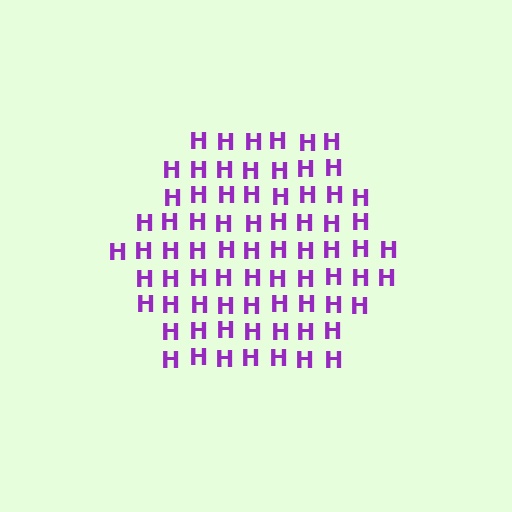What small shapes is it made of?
It is made of small letter H's.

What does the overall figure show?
The overall figure shows a hexagon.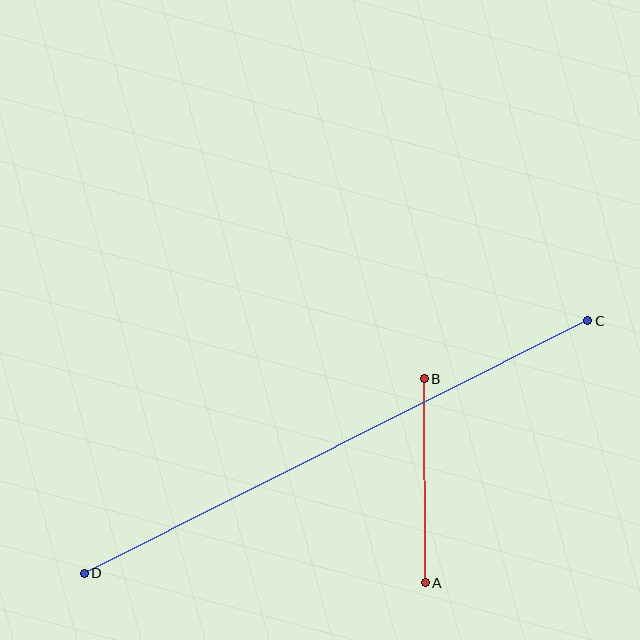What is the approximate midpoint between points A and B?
The midpoint is at approximately (425, 481) pixels.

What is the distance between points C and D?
The distance is approximately 563 pixels.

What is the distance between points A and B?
The distance is approximately 204 pixels.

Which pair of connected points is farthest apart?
Points C and D are farthest apart.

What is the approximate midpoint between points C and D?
The midpoint is at approximately (336, 447) pixels.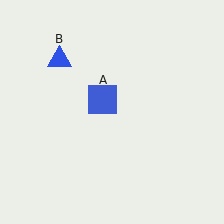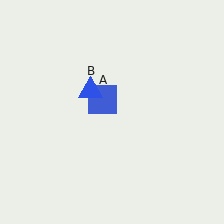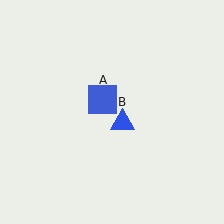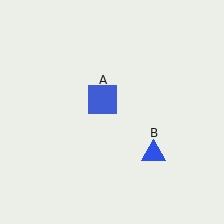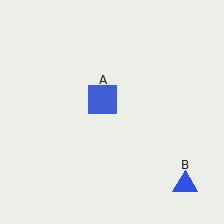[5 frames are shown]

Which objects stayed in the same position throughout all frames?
Blue square (object A) remained stationary.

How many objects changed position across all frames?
1 object changed position: blue triangle (object B).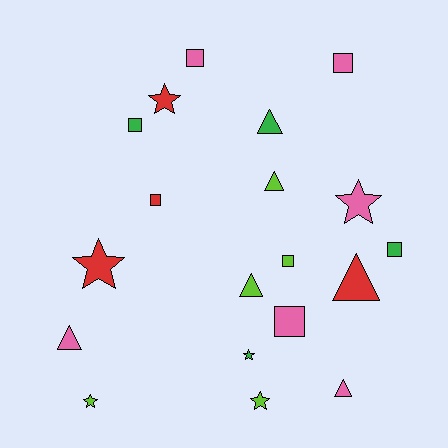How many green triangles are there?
There is 1 green triangle.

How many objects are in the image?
There are 19 objects.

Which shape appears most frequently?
Square, with 7 objects.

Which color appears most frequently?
Pink, with 6 objects.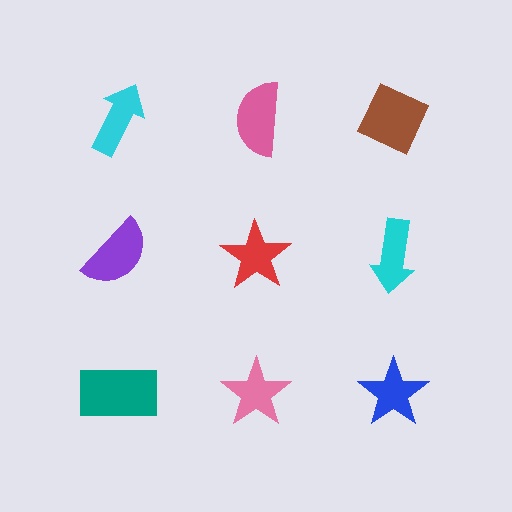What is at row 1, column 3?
A brown diamond.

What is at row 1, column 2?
A pink semicircle.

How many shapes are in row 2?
3 shapes.